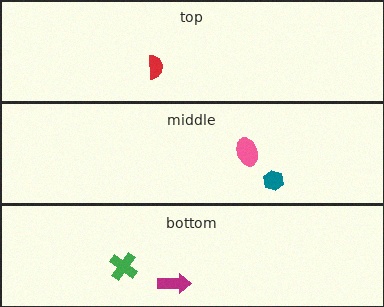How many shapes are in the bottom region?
2.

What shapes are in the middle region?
The teal hexagon, the pink ellipse.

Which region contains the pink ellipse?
The middle region.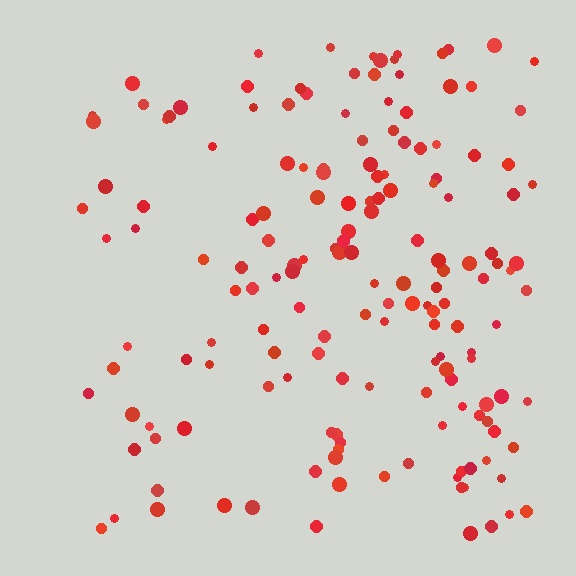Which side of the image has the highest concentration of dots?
The right.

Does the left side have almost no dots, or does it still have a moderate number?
Still a moderate number, just noticeably fewer than the right.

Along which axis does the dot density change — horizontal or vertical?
Horizontal.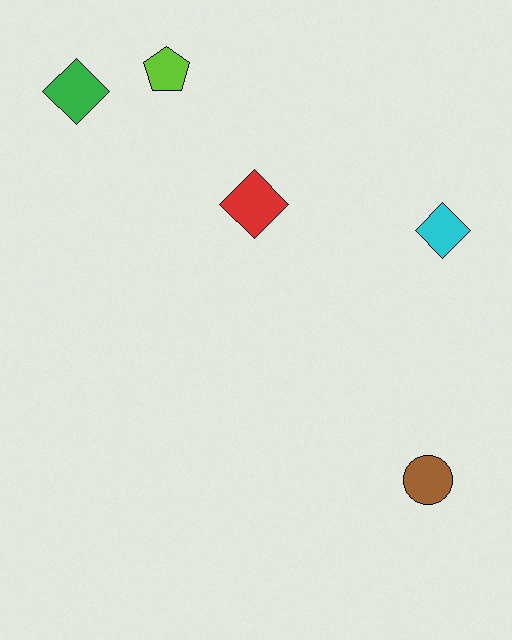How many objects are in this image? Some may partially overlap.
There are 5 objects.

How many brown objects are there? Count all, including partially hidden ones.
There is 1 brown object.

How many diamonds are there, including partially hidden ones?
There are 3 diamonds.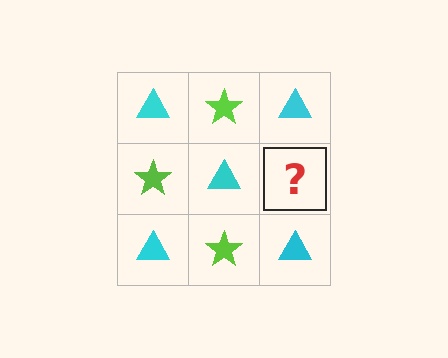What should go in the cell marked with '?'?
The missing cell should contain a lime star.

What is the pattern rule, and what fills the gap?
The rule is that it alternates cyan triangle and lime star in a checkerboard pattern. The gap should be filled with a lime star.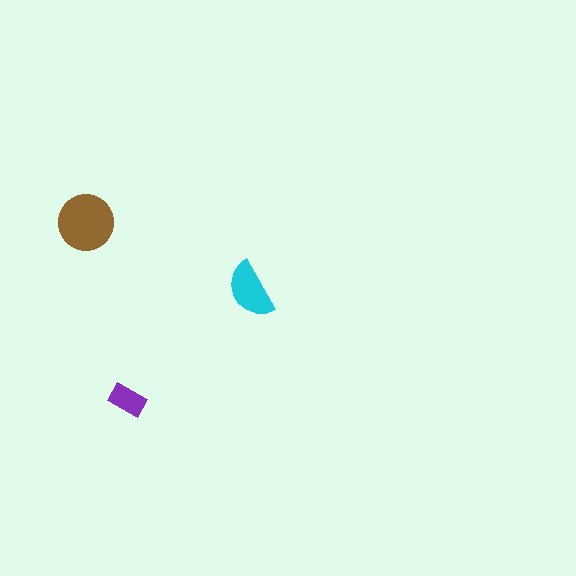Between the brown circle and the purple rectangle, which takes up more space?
The brown circle.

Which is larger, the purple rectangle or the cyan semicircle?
The cyan semicircle.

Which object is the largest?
The brown circle.